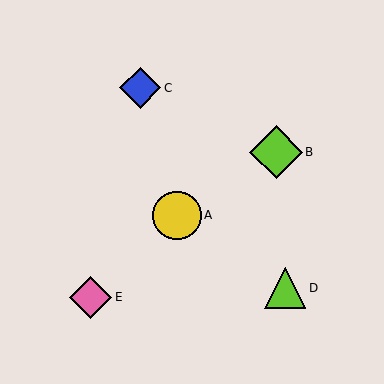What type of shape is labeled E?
Shape E is a pink diamond.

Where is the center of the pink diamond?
The center of the pink diamond is at (91, 297).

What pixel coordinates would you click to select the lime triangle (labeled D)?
Click at (285, 288) to select the lime triangle D.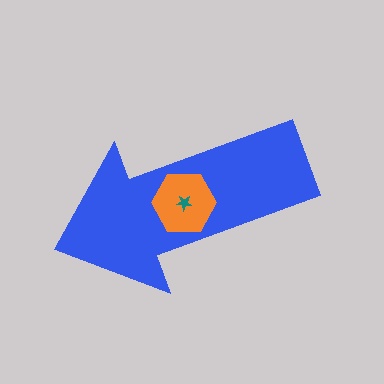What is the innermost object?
The teal star.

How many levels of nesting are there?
3.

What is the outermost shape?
The blue arrow.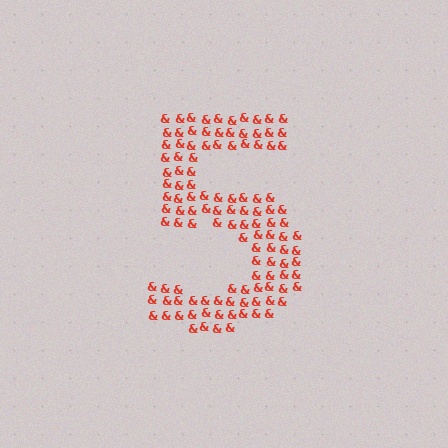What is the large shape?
The large shape is the digit 5.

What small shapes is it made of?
It is made of small ampersands.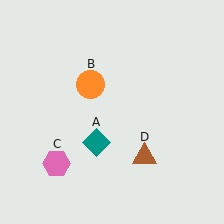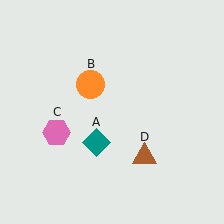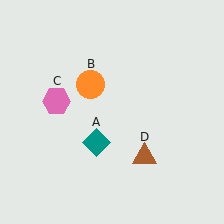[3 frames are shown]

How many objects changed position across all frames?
1 object changed position: pink hexagon (object C).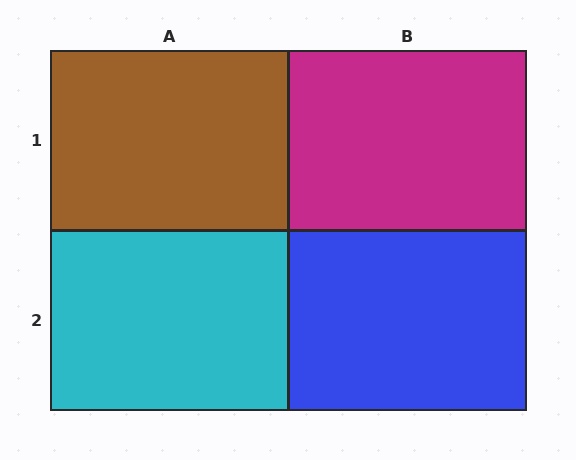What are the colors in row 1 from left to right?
Brown, magenta.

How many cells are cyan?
1 cell is cyan.